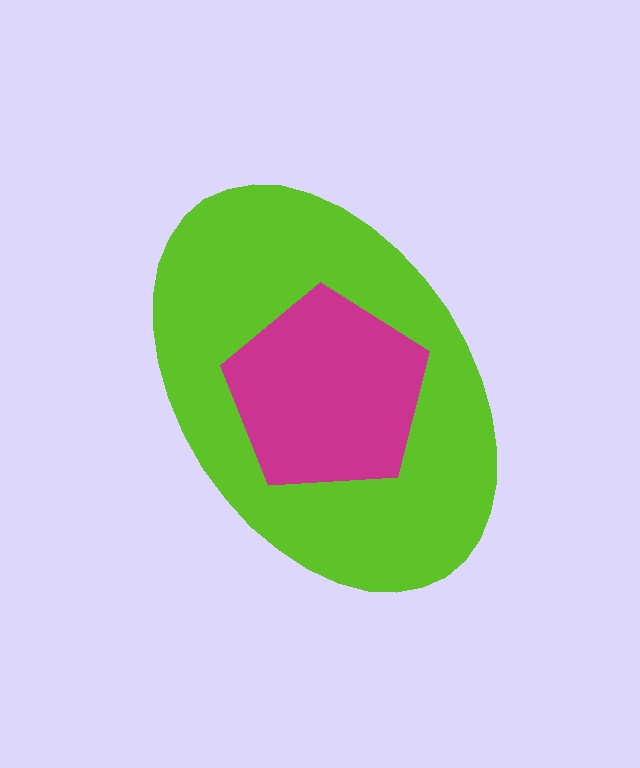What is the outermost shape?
The lime ellipse.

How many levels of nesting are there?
2.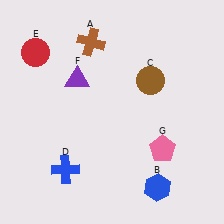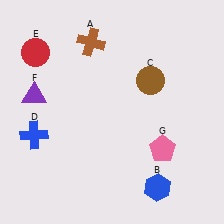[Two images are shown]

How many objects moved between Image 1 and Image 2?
2 objects moved between the two images.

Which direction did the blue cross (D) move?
The blue cross (D) moved up.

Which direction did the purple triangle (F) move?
The purple triangle (F) moved left.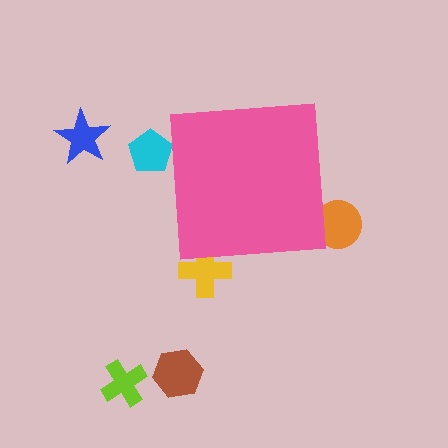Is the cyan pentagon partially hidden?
Yes, the cyan pentagon is partially hidden behind the pink square.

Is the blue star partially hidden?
No, the blue star is fully visible.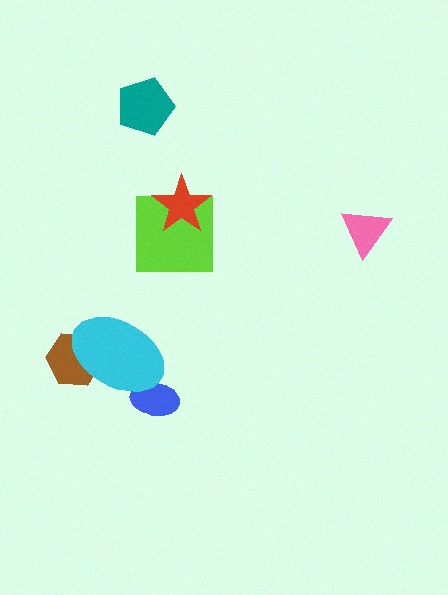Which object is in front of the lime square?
The red star is in front of the lime square.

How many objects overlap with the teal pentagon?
0 objects overlap with the teal pentagon.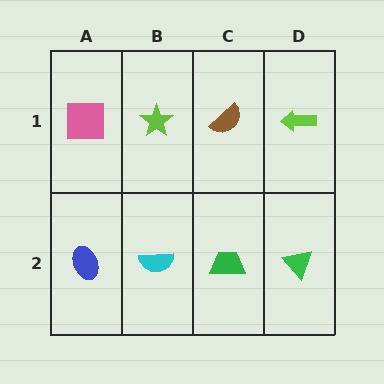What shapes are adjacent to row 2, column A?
A pink square (row 1, column A), a cyan semicircle (row 2, column B).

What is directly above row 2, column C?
A brown semicircle.